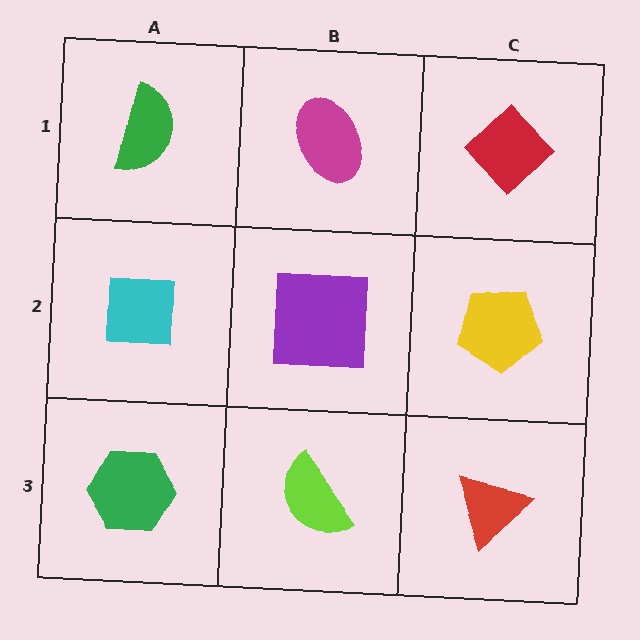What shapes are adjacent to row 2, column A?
A green semicircle (row 1, column A), a green hexagon (row 3, column A), a purple square (row 2, column B).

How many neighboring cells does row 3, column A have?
2.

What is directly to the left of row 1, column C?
A magenta ellipse.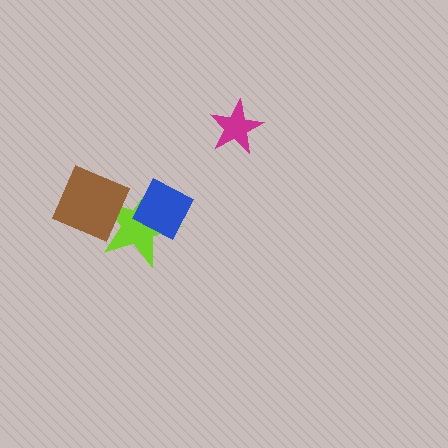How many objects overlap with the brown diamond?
1 object overlaps with the brown diamond.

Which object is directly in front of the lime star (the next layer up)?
The blue diamond is directly in front of the lime star.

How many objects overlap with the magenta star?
0 objects overlap with the magenta star.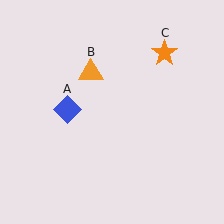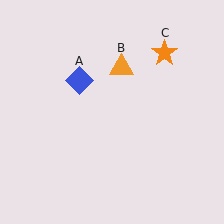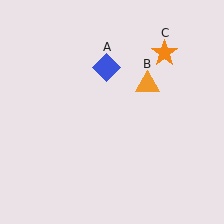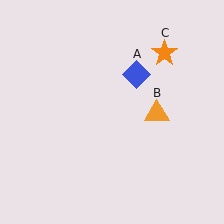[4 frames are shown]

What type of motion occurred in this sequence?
The blue diamond (object A), orange triangle (object B) rotated clockwise around the center of the scene.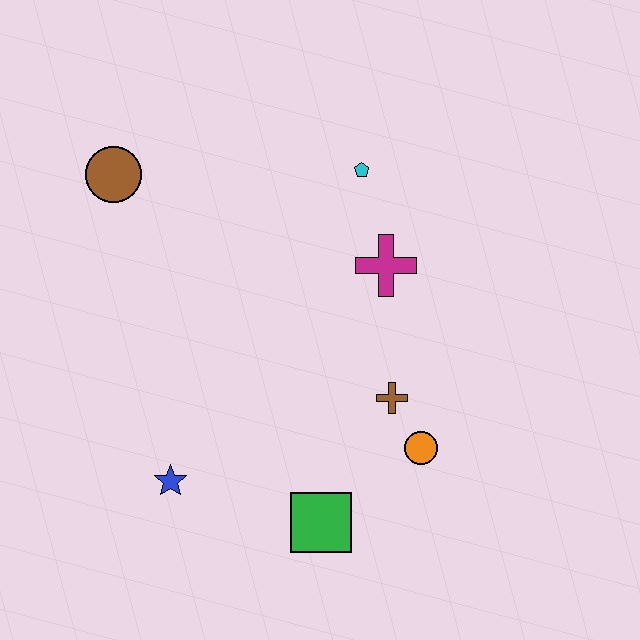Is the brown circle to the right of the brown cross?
No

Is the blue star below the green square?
No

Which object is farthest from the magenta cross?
The blue star is farthest from the magenta cross.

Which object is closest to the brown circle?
The cyan pentagon is closest to the brown circle.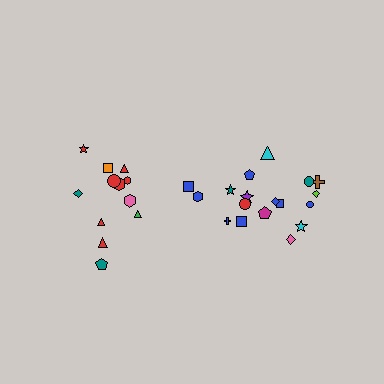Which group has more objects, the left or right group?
The right group.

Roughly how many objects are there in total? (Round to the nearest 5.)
Roughly 30 objects in total.